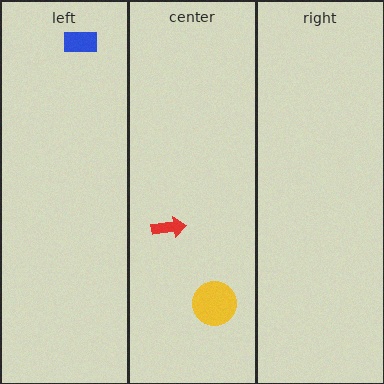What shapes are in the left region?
The blue rectangle.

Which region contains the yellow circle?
The center region.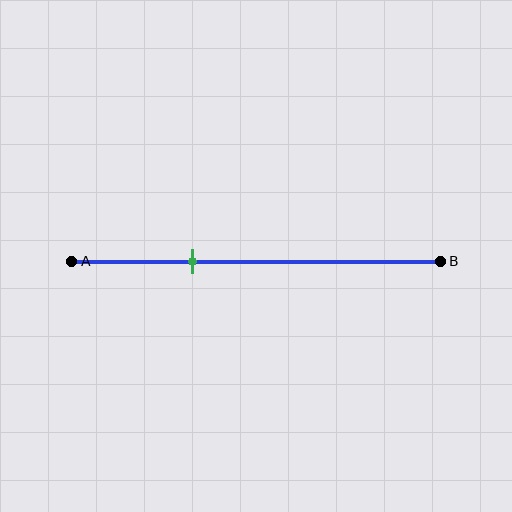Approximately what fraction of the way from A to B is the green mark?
The green mark is approximately 35% of the way from A to B.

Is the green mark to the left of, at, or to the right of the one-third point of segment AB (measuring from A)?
The green mark is approximately at the one-third point of segment AB.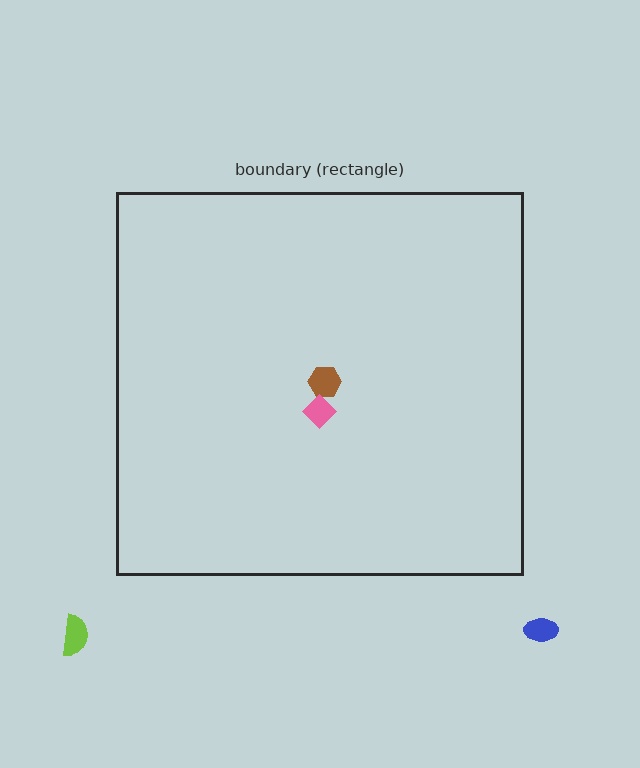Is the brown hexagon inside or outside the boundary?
Inside.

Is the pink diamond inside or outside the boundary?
Inside.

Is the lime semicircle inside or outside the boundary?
Outside.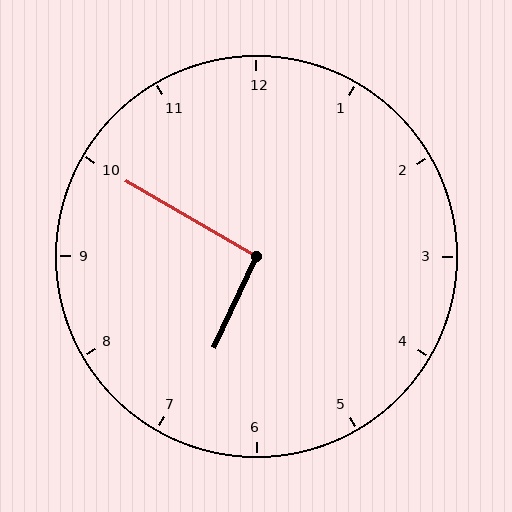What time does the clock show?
6:50.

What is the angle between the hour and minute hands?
Approximately 95 degrees.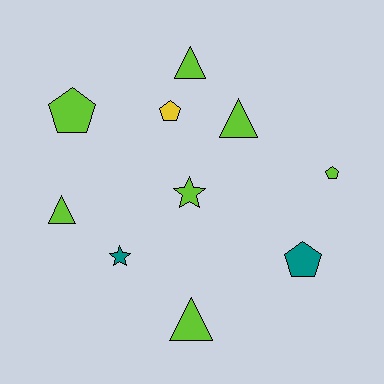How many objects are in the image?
There are 10 objects.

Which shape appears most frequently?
Pentagon, with 4 objects.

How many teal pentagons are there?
There is 1 teal pentagon.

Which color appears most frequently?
Lime, with 7 objects.